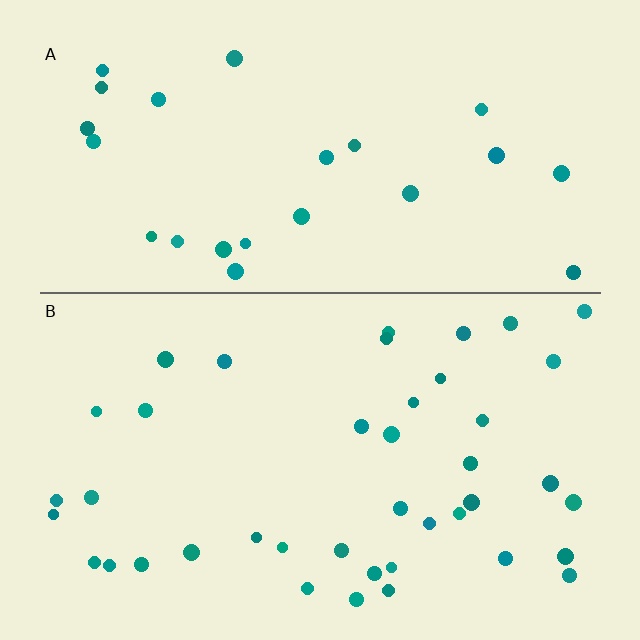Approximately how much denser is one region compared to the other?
Approximately 1.7× — region B over region A.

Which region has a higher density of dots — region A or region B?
B (the bottom).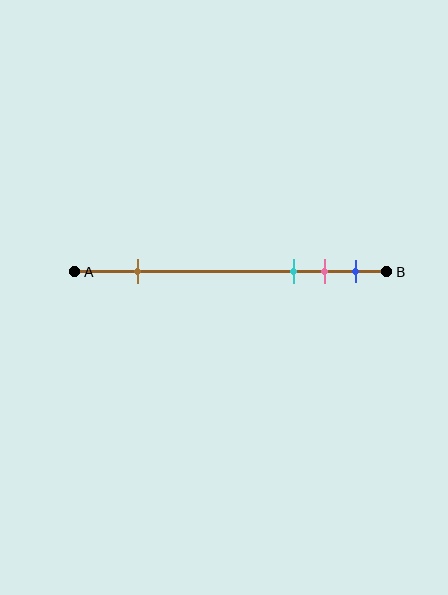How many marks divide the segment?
There are 4 marks dividing the segment.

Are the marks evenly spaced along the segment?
No, the marks are not evenly spaced.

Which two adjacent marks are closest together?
The pink and blue marks are the closest adjacent pair.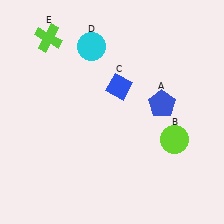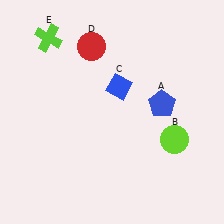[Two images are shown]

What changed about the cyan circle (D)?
In Image 1, D is cyan. In Image 2, it changed to red.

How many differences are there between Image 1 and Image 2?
There is 1 difference between the two images.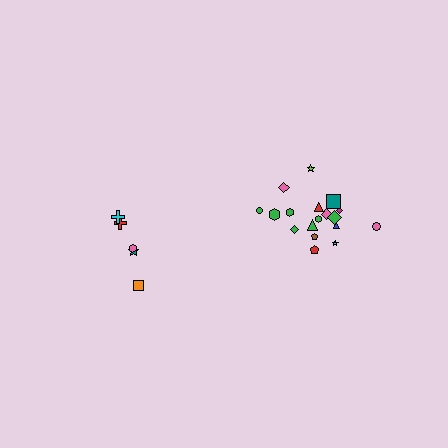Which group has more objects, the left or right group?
The right group.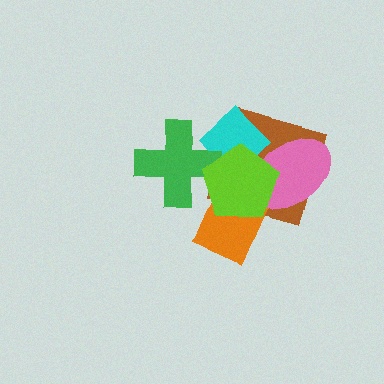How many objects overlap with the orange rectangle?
5 objects overlap with the orange rectangle.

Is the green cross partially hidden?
Yes, it is partially covered by another shape.